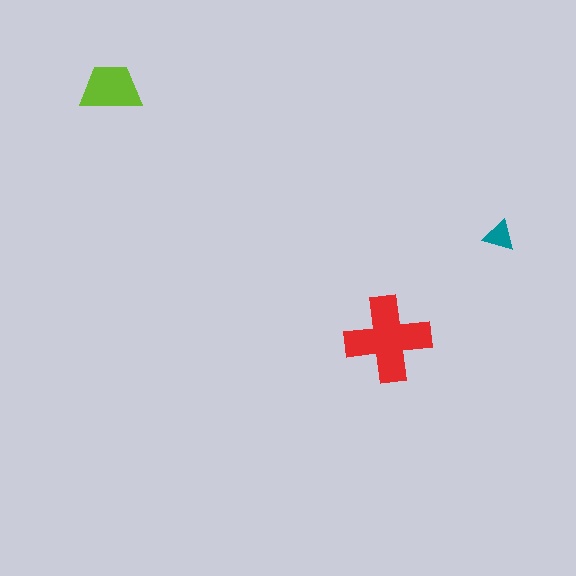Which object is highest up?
The lime trapezoid is topmost.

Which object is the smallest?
The teal triangle.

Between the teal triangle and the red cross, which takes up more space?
The red cross.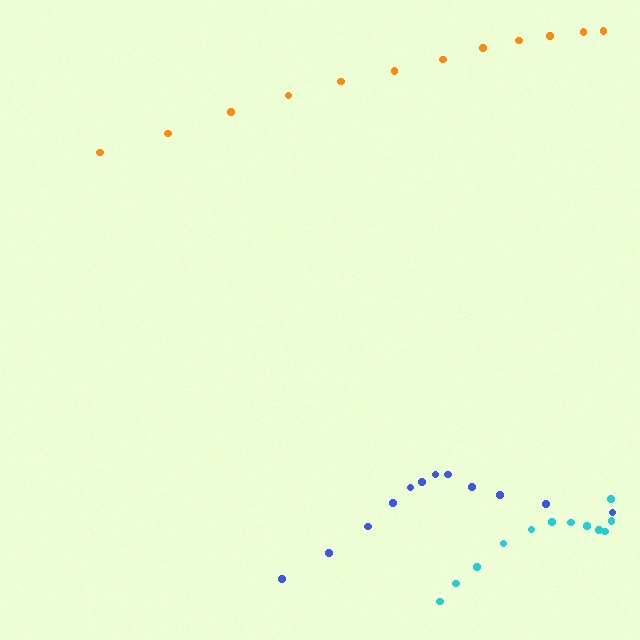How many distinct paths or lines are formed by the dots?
There are 3 distinct paths.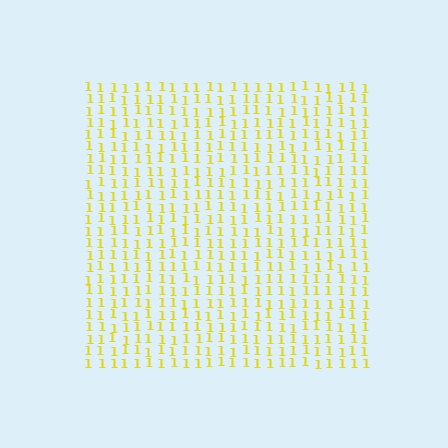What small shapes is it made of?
It is made of small digit 1's.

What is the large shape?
The large shape is a square.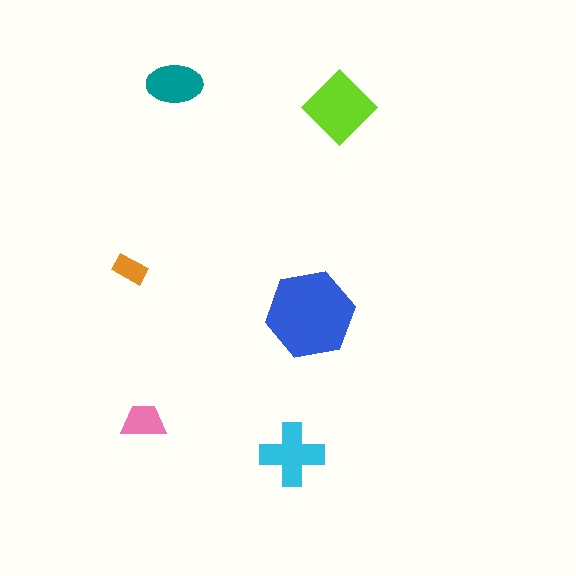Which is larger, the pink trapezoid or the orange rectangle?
The pink trapezoid.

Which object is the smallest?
The orange rectangle.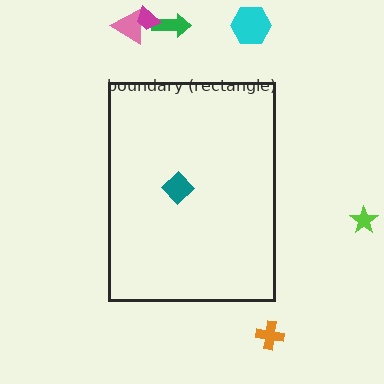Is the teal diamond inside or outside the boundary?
Inside.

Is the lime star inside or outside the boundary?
Outside.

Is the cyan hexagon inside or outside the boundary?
Outside.